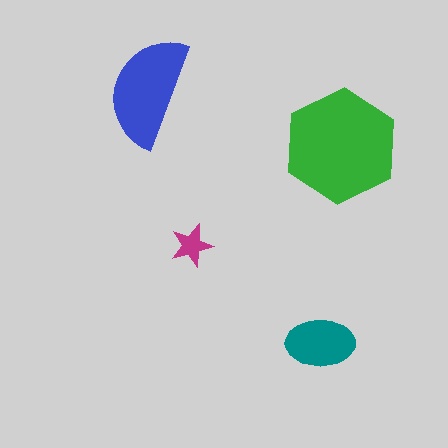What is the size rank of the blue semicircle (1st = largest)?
2nd.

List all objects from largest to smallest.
The green hexagon, the blue semicircle, the teal ellipse, the magenta star.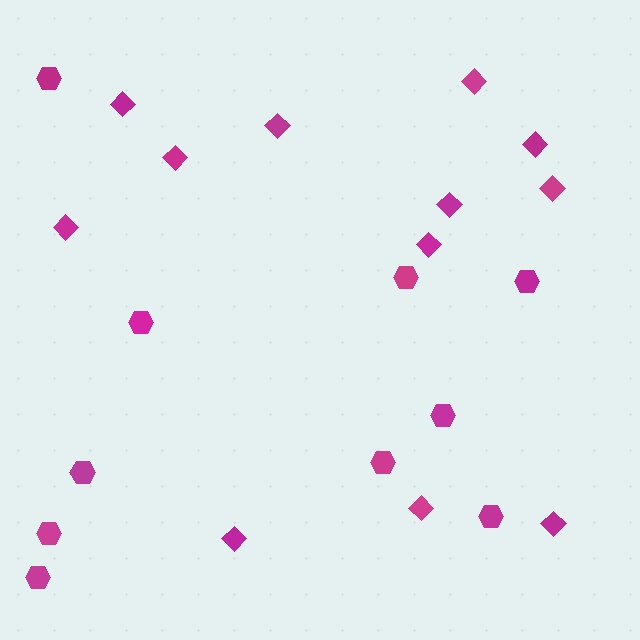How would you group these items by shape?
There are 2 groups: one group of diamonds (12) and one group of hexagons (10).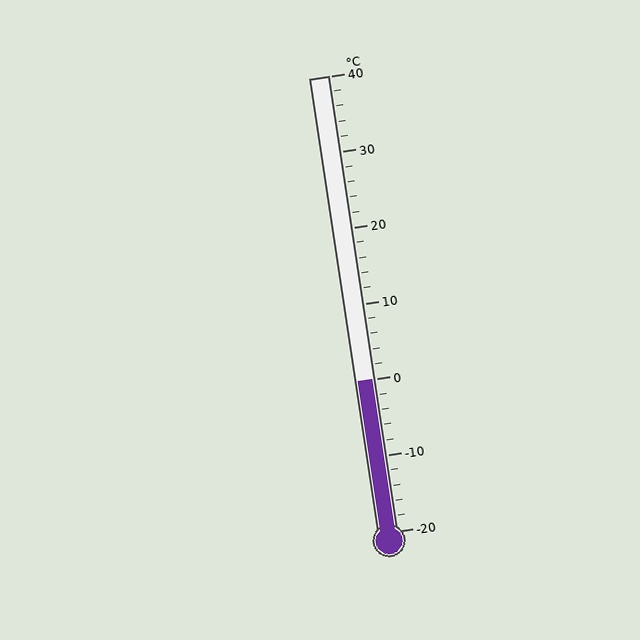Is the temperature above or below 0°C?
The temperature is at 0°C.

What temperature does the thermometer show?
The thermometer shows approximately 0°C.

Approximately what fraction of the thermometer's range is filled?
The thermometer is filled to approximately 35% of its range.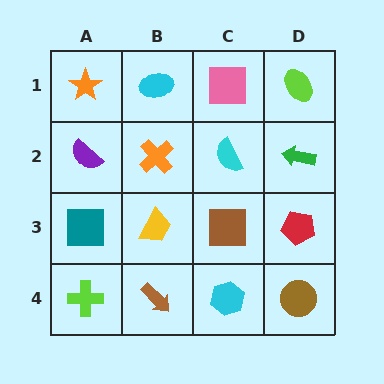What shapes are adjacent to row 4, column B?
A yellow trapezoid (row 3, column B), a lime cross (row 4, column A), a cyan hexagon (row 4, column C).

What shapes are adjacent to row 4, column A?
A teal square (row 3, column A), a brown arrow (row 4, column B).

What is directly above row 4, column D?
A red pentagon.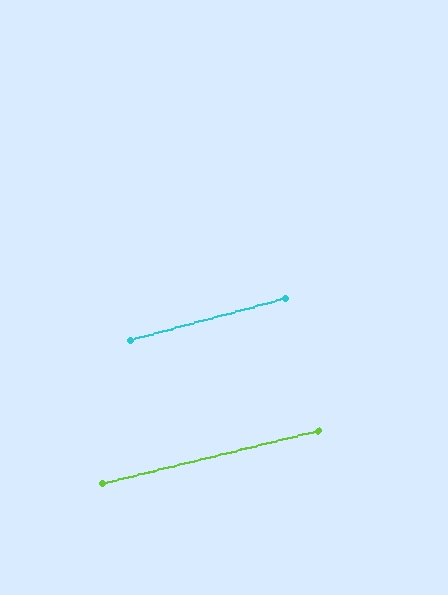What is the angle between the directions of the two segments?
Approximately 1 degree.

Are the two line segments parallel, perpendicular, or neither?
Parallel — their directions differ by only 1.2°.